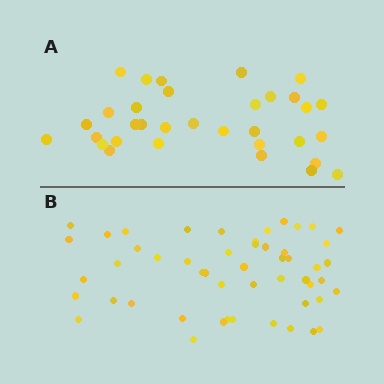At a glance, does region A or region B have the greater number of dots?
Region B (the bottom region) has more dots.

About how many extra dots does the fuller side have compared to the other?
Region B has approximately 20 more dots than region A.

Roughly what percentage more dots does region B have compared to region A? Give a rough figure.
About 55% more.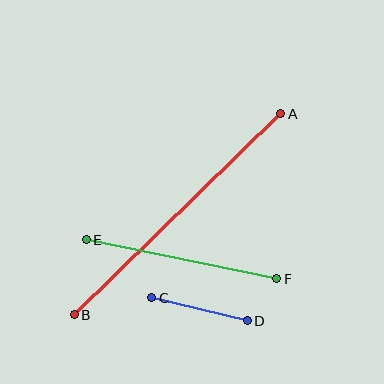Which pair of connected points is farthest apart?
Points A and B are farthest apart.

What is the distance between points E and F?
The distance is approximately 195 pixels.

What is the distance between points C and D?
The distance is approximately 98 pixels.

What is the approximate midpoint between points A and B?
The midpoint is at approximately (178, 214) pixels.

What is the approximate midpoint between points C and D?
The midpoint is at approximately (200, 309) pixels.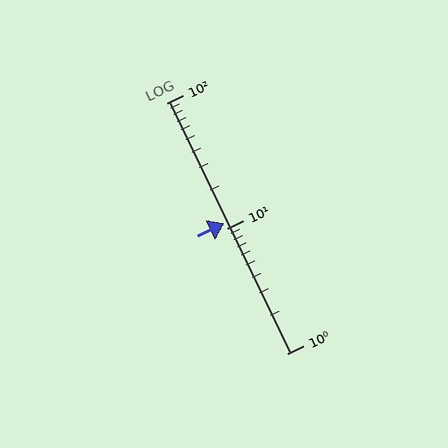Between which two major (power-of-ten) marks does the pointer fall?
The pointer is between 10 and 100.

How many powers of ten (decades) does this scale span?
The scale spans 2 decades, from 1 to 100.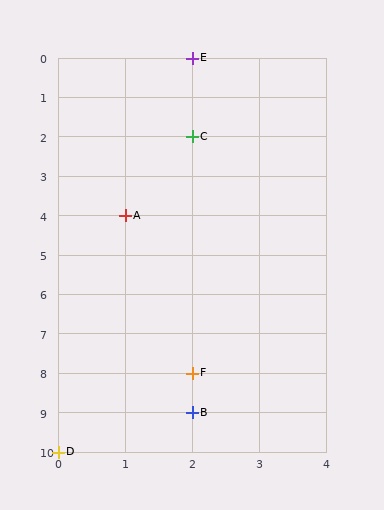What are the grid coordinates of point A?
Point A is at grid coordinates (1, 4).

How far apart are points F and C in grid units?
Points F and C are 6 rows apart.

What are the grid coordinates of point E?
Point E is at grid coordinates (2, 0).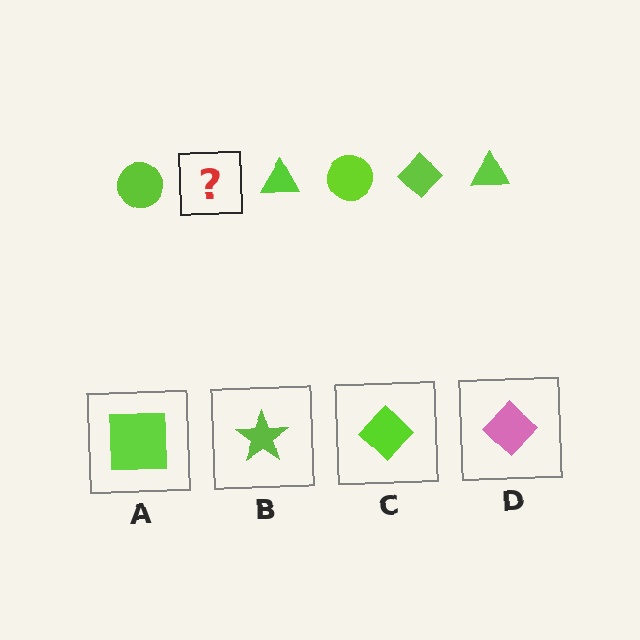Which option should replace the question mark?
Option C.